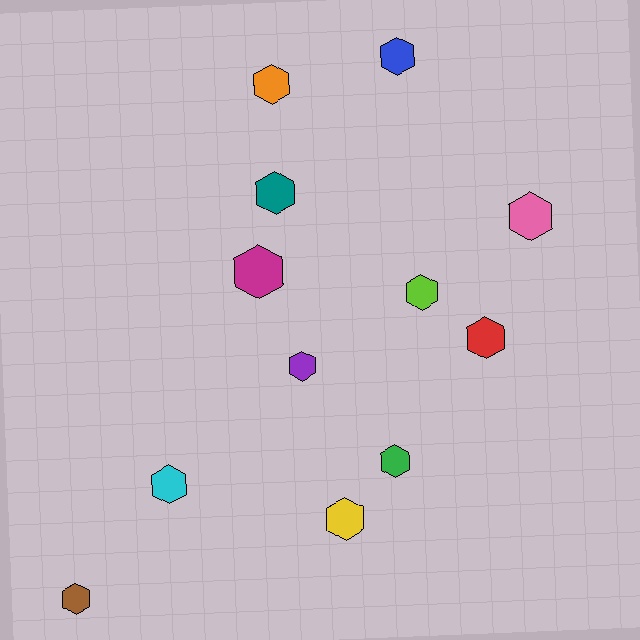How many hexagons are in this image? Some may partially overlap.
There are 12 hexagons.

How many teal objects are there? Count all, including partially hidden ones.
There is 1 teal object.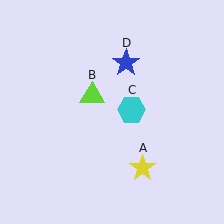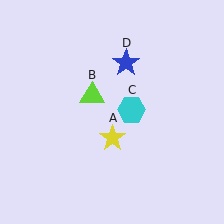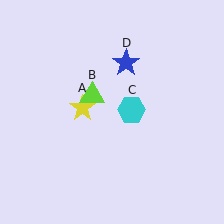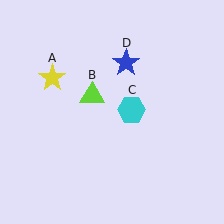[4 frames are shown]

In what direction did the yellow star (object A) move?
The yellow star (object A) moved up and to the left.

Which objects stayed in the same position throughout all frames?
Lime triangle (object B) and cyan hexagon (object C) and blue star (object D) remained stationary.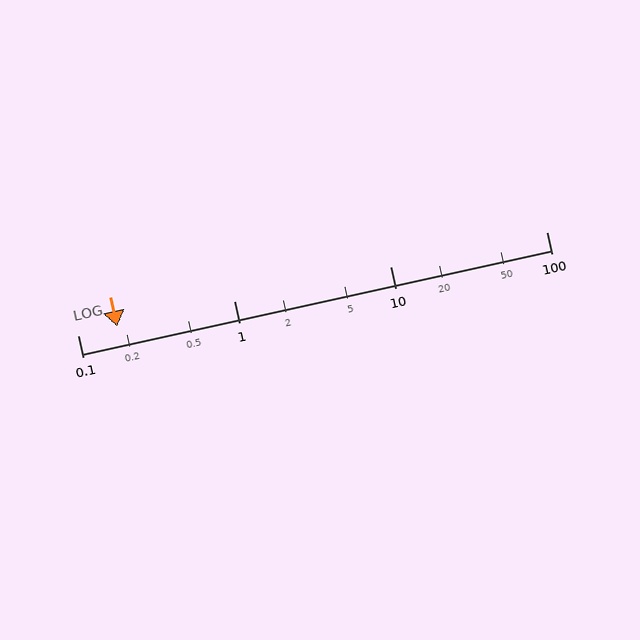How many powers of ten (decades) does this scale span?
The scale spans 3 decades, from 0.1 to 100.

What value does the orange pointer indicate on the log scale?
The pointer indicates approximately 0.18.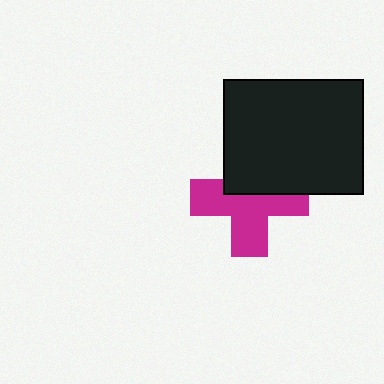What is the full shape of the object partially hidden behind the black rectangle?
The partially hidden object is a magenta cross.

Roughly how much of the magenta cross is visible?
About half of it is visible (roughly 61%).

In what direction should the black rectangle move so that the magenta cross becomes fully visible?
The black rectangle should move up. That is the shortest direction to clear the overlap and leave the magenta cross fully visible.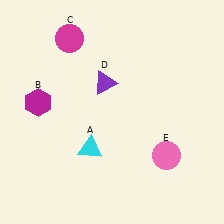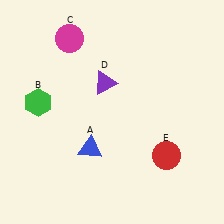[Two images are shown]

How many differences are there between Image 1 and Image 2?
There are 3 differences between the two images.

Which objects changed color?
A changed from cyan to blue. B changed from magenta to green. E changed from pink to red.